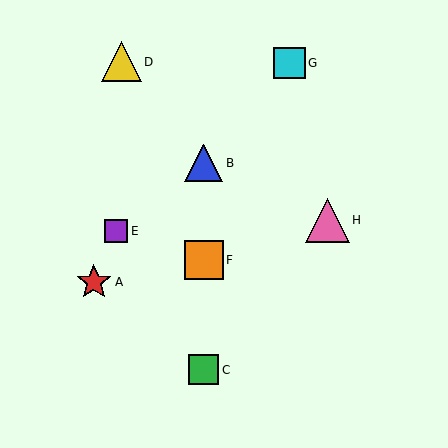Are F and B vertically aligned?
Yes, both are at x≈204.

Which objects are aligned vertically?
Objects B, C, F are aligned vertically.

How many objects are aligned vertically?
3 objects (B, C, F) are aligned vertically.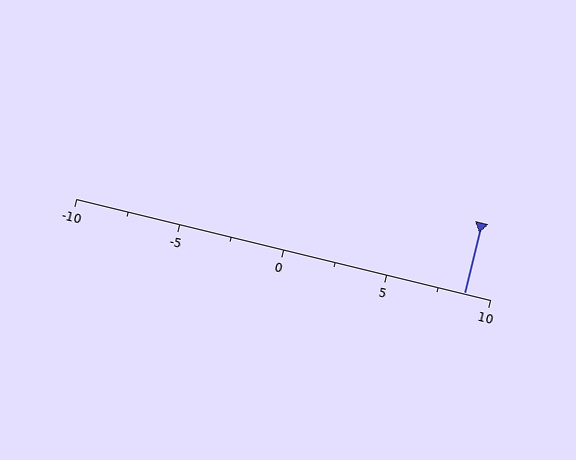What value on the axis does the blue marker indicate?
The marker indicates approximately 8.8.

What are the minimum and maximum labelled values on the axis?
The axis runs from -10 to 10.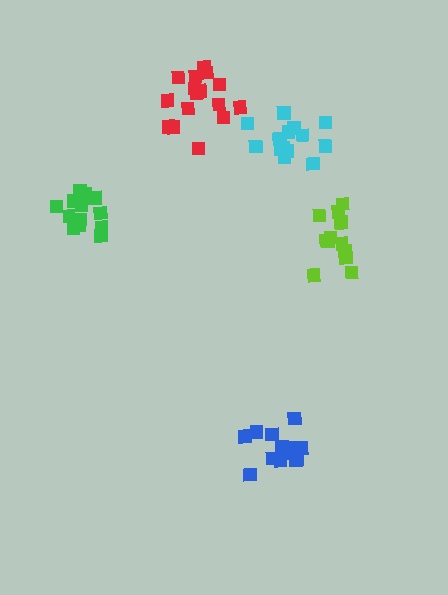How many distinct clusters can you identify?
There are 5 distinct clusters.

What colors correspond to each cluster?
The clusters are colored: green, cyan, red, blue, lime.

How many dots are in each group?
Group 1: 14 dots, Group 2: 16 dots, Group 3: 17 dots, Group 4: 14 dots, Group 5: 13 dots (74 total).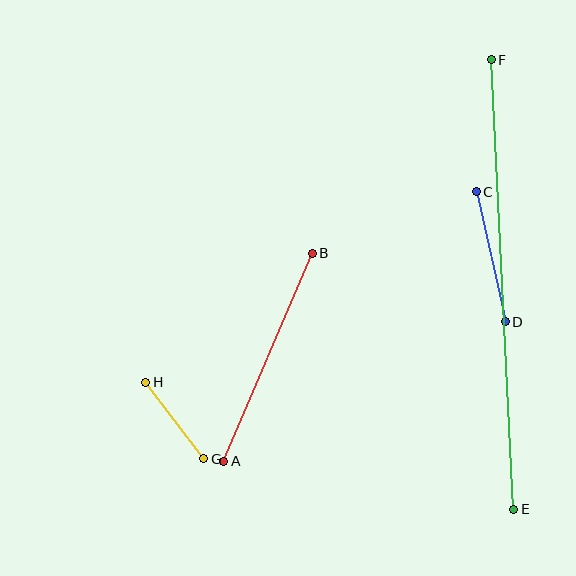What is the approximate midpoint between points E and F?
The midpoint is at approximately (503, 284) pixels.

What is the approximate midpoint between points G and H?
The midpoint is at approximately (175, 420) pixels.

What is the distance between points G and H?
The distance is approximately 96 pixels.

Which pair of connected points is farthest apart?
Points E and F are farthest apart.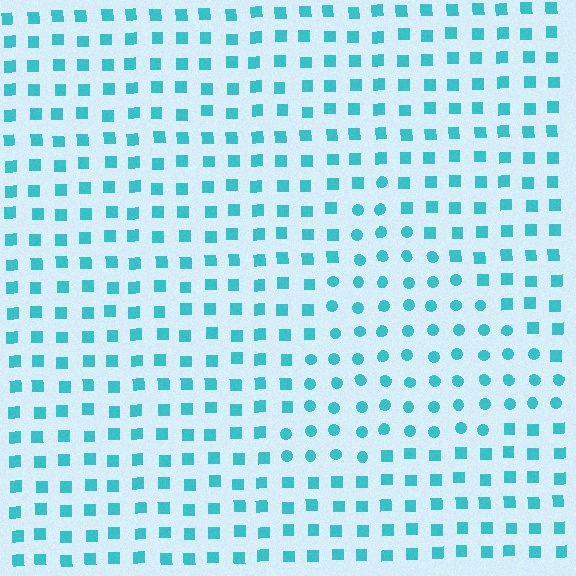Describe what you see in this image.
The image is filled with small cyan elements arranged in a uniform grid. A triangle-shaped region contains circles, while the surrounding area contains squares. The boundary is defined purely by the change in element shape.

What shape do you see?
I see a triangle.